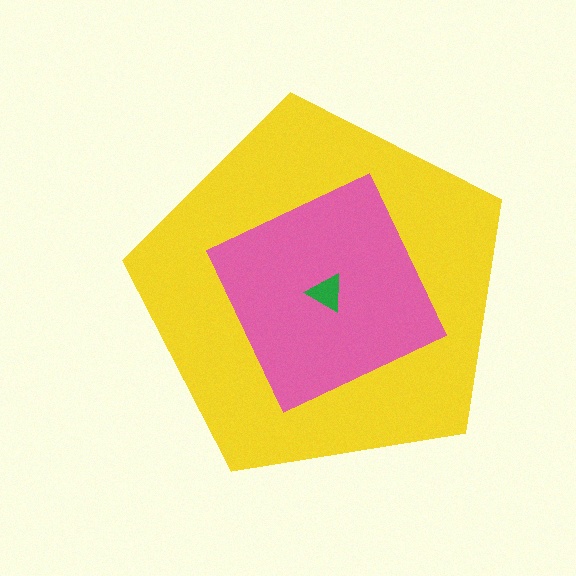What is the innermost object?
The green triangle.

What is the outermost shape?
The yellow pentagon.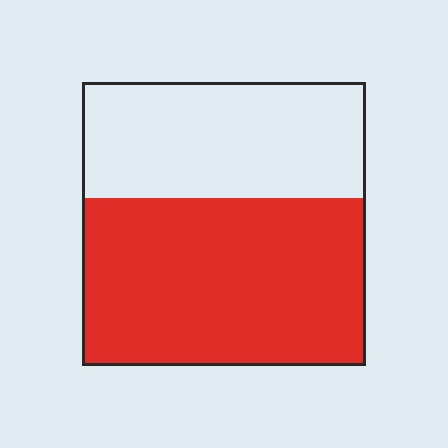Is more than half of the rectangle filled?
Yes.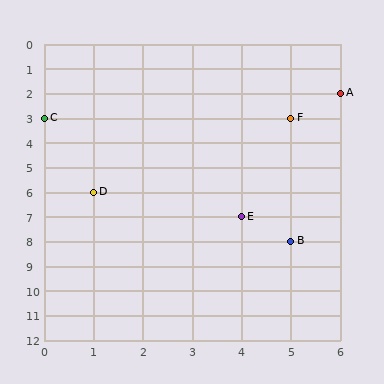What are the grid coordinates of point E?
Point E is at grid coordinates (4, 7).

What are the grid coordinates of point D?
Point D is at grid coordinates (1, 6).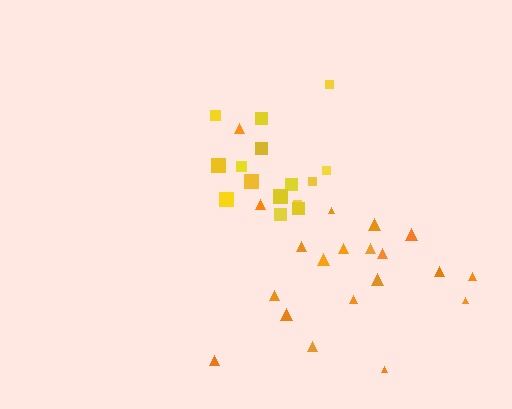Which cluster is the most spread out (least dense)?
Orange.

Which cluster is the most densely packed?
Yellow.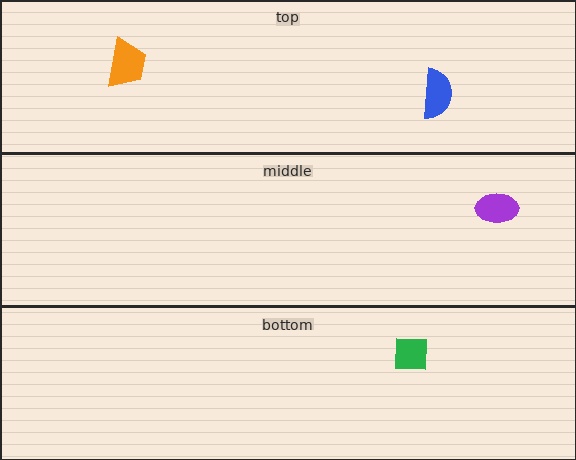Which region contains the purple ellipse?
The middle region.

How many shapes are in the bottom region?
1.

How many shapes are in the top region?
2.